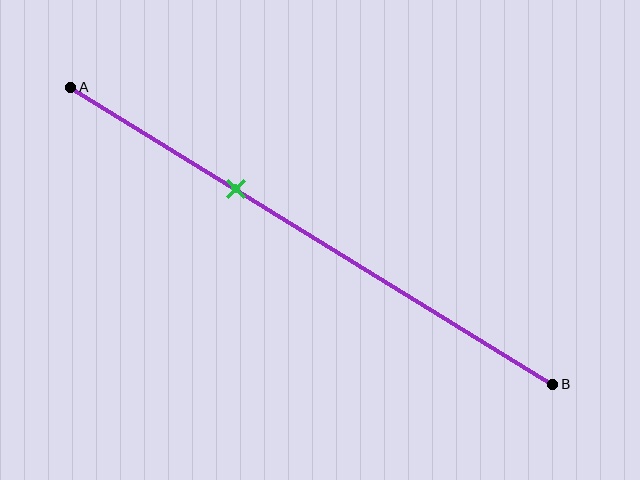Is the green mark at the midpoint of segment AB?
No, the mark is at about 35% from A, not at the 50% midpoint.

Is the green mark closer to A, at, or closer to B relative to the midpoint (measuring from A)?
The green mark is closer to point A than the midpoint of segment AB.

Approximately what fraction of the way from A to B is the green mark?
The green mark is approximately 35% of the way from A to B.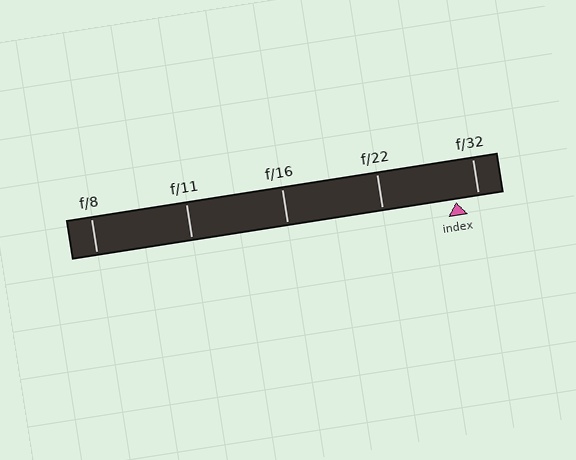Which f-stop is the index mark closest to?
The index mark is closest to f/32.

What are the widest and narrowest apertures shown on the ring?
The widest aperture shown is f/8 and the narrowest is f/32.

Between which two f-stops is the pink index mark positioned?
The index mark is between f/22 and f/32.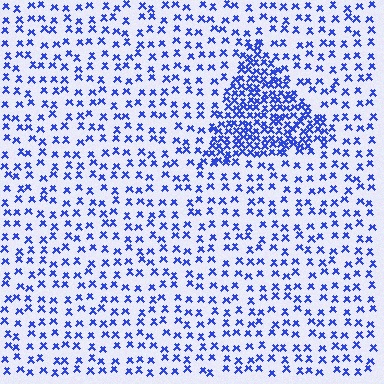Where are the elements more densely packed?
The elements are more densely packed inside the triangle boundary.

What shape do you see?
I see a triangle.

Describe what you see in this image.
The image contains small blue elements arranged at two different densities. A triangle-shaped region is visible where the elements are more densely packed than the surrounding area.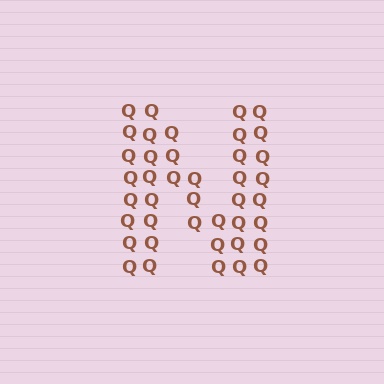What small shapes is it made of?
It is made of small letter Q's.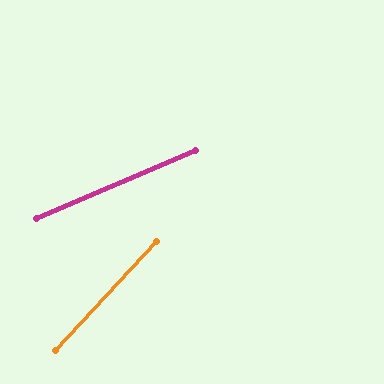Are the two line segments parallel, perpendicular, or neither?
Neither parallel nor perpendicular — they differ by about 24°.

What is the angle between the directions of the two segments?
Approximately 24 degrees.